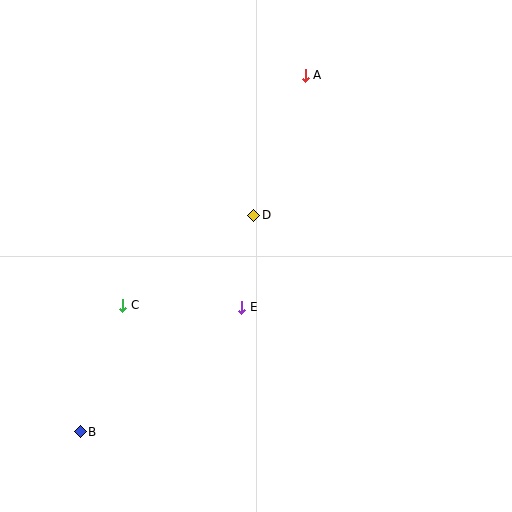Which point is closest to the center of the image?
Point D at (254, 215) is closest to the center.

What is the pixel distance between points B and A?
The distance between B and A is 422 pixels.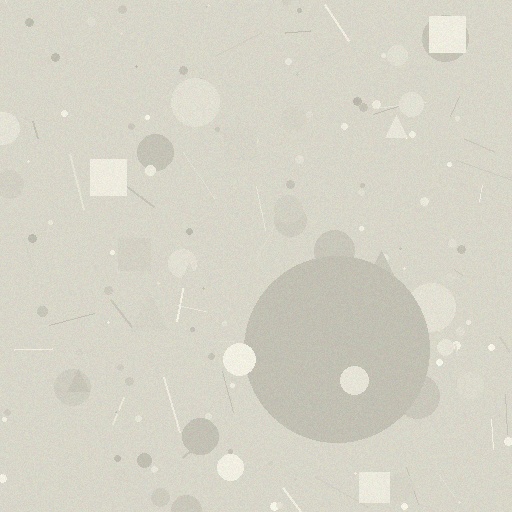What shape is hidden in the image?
A circle is hidden in the image.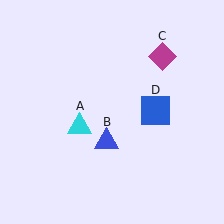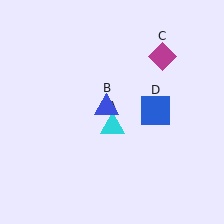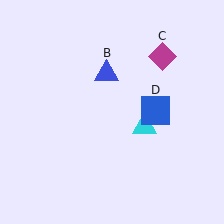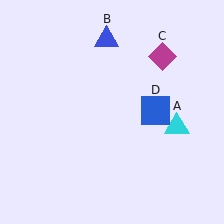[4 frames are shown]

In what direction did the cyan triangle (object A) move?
The cyan triangle (object A) moved right.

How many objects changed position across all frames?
2 objects changed position: cyan triangle (object A), blue triangle (object B).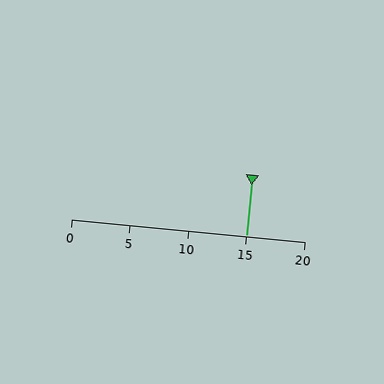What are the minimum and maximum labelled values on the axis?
The axis runs from 0 to 20.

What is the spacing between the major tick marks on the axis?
The major ticks are spaced 5 apart.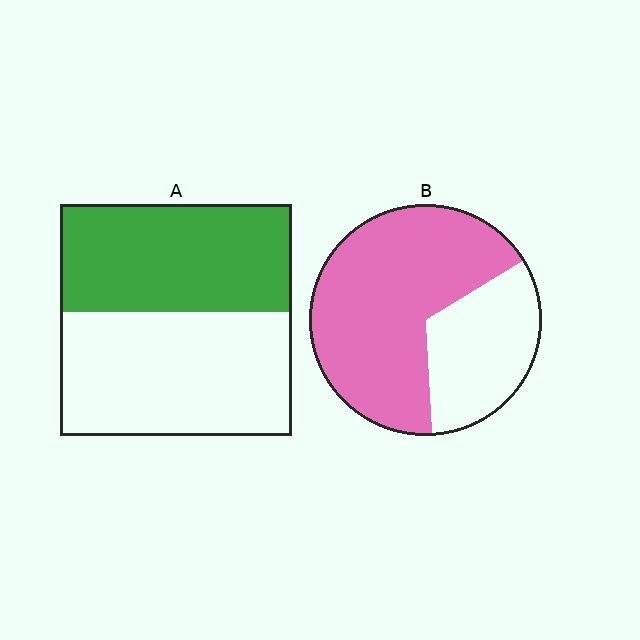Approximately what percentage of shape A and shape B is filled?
A is approximately 45% and B is approximately 65%.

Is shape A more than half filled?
Roughly half.